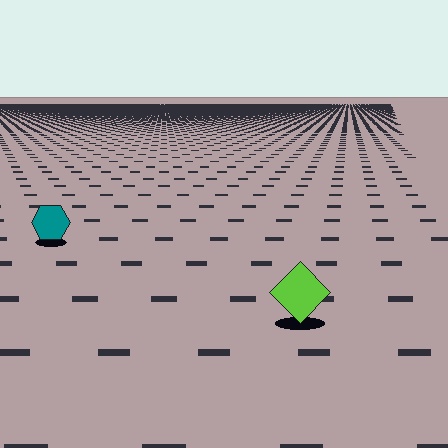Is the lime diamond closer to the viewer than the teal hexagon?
Yes. The lime diamond is closer — you can tell from the texture gradient: the ground texture is coarser near it.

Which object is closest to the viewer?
The lime diamond is closest. The texture marks near it are larger and more spread out.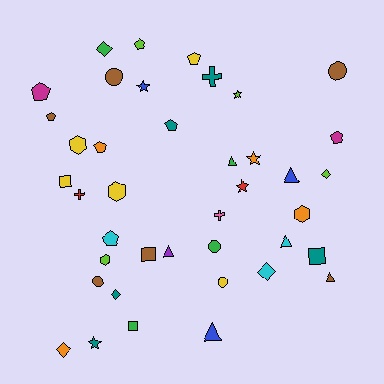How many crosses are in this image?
There are 3 crosses.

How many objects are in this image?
There are 40 objects.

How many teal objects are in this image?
There are 5 teal objects.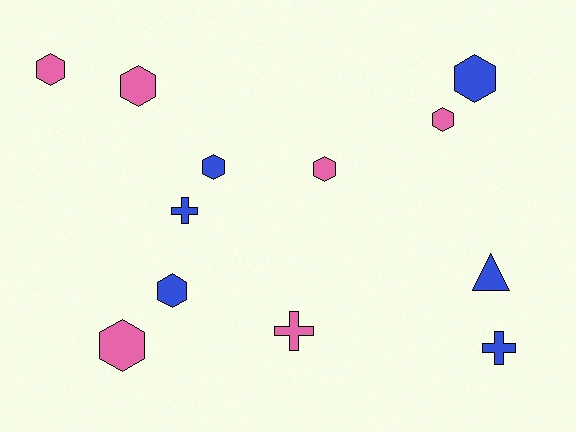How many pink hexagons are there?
There are 5 pink hexagons.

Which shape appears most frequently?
Hexagon, with 8 objects.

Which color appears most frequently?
Blue, with 6 objects.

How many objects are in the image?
There are 12 objects.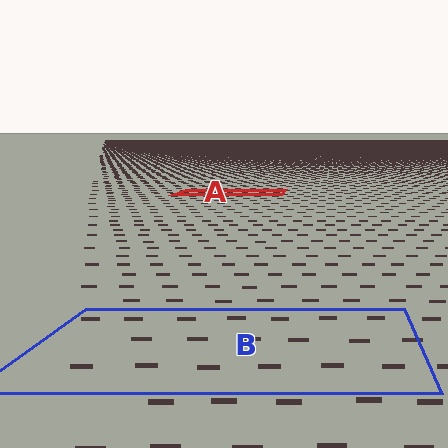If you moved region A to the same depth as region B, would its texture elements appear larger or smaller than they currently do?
They would appear larger. At a closer depth, the same texture elements are projected at a bigger on-screen size.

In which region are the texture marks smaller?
The texture marks are smaller in region A, because it is farther away.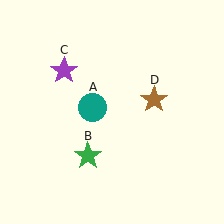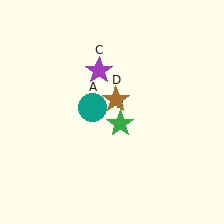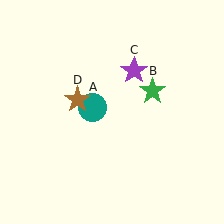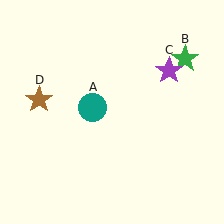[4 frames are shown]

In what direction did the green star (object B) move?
The green star (object B) moved up and to the right.